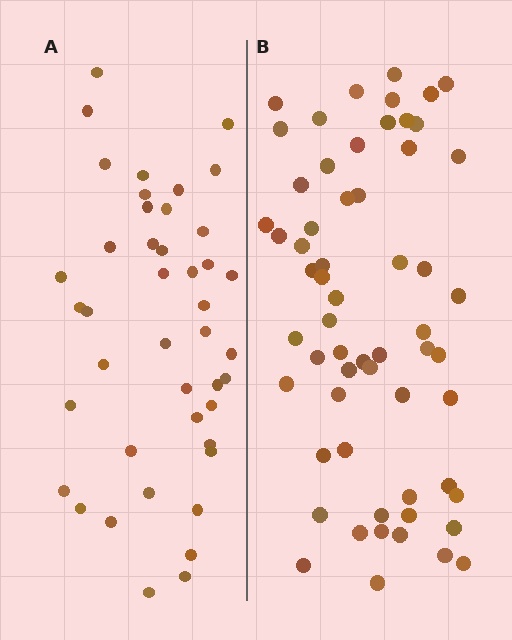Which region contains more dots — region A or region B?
Region B (the right region) has more dots.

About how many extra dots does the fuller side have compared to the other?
Region B has approximately 15 more dots than region A.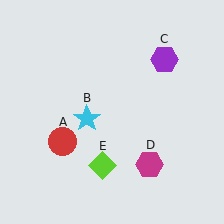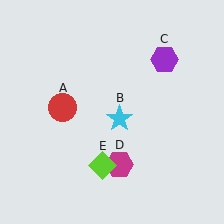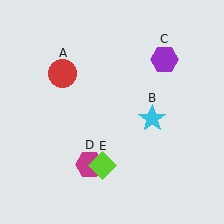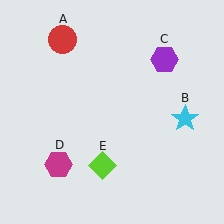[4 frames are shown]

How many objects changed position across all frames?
3 objects changed position: red circle (object A), cyan star (object B), magenta hexagon (object D).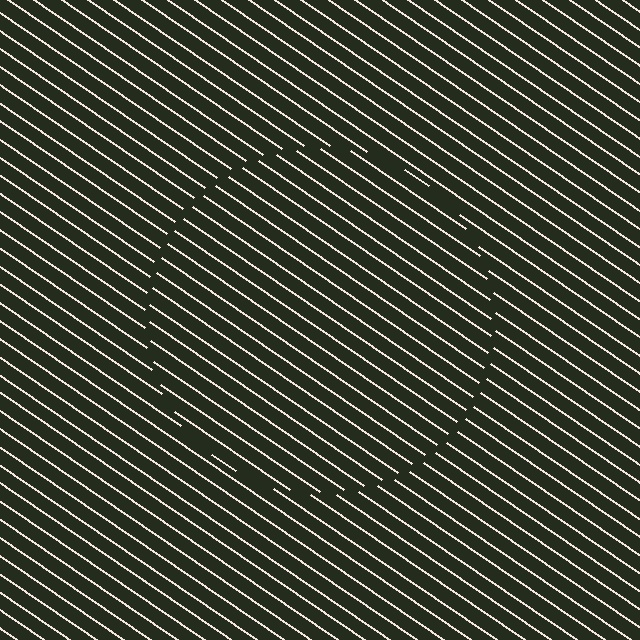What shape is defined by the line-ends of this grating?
An illusory circle. The interior of the shape contains the same grating, shifted by half a period — the contour is defined by the phase discontinuity where line-ends from the inner and outer gratings abut.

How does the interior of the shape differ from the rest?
The interior of the shape contains the same grating, shifted by half a period — the contour is defined by the phase discontinuity where line-ends from the inner and outer gratings abut.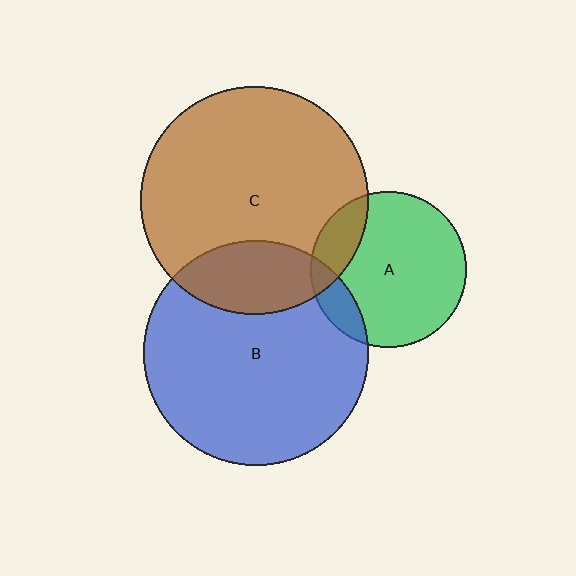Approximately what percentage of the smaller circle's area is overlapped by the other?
Approximately 15%.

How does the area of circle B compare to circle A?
Approximately 2.1 times.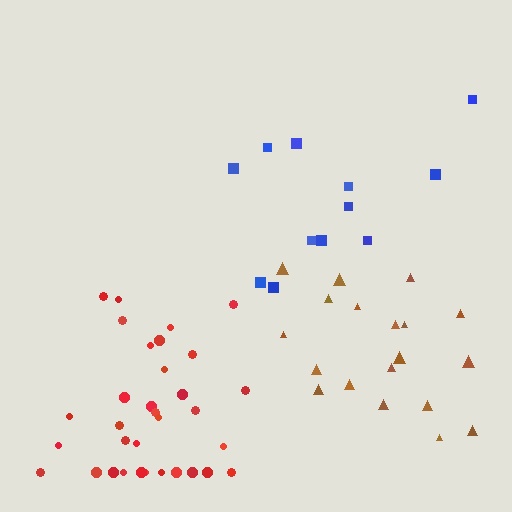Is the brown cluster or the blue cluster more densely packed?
Brown.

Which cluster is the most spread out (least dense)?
Blue.